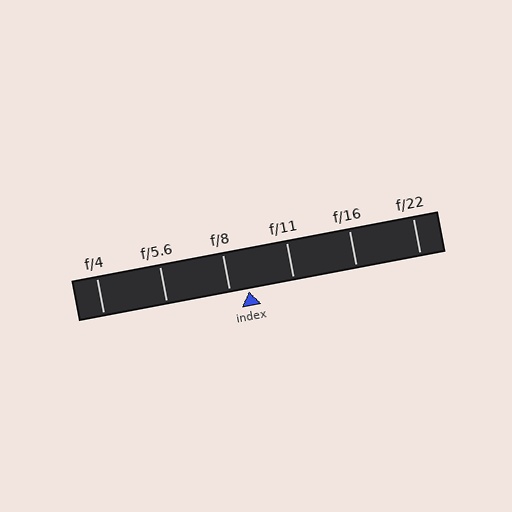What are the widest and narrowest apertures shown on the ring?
The widest aperture shown is f/4 and the narrowest is f/22.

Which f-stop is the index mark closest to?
The index mark is closest to f/8.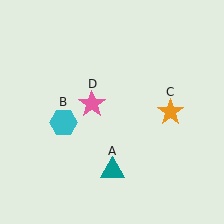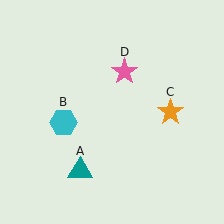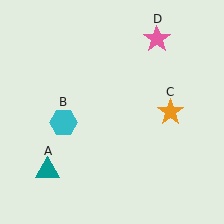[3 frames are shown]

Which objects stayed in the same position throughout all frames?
Cyan hexagon (object B) and orange star (object C) remained stationary.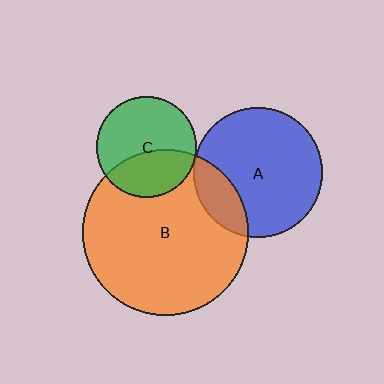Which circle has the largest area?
Circle B (orange).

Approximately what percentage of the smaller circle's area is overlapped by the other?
Approximately 20%.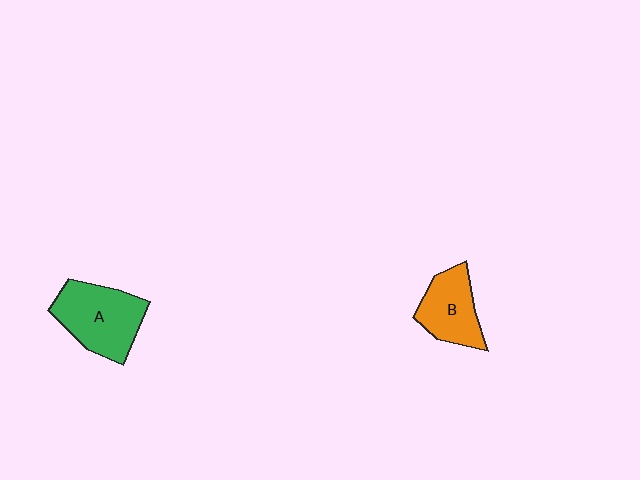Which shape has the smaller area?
Shape B (orange).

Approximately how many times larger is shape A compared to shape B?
Approximately 1.4 times.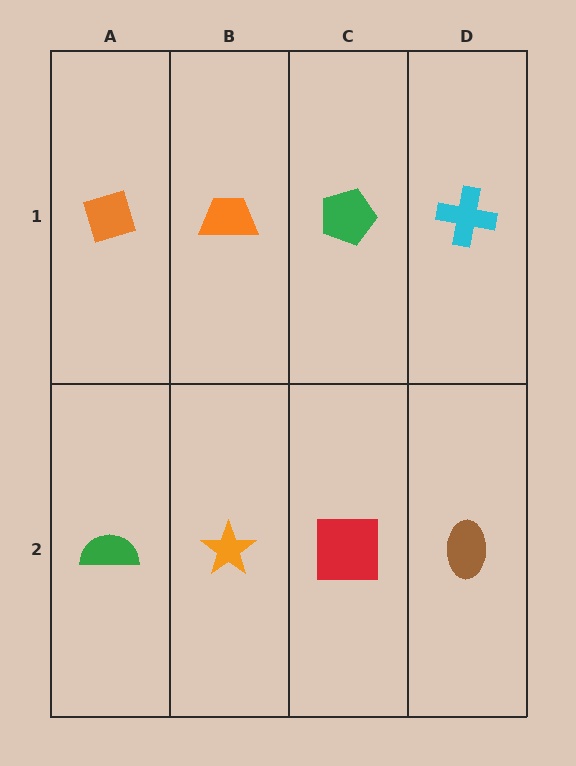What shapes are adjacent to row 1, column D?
A brown ellipse (row 2, column D), a green pentagon (row 1, column C).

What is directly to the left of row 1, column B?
An orange diamond.